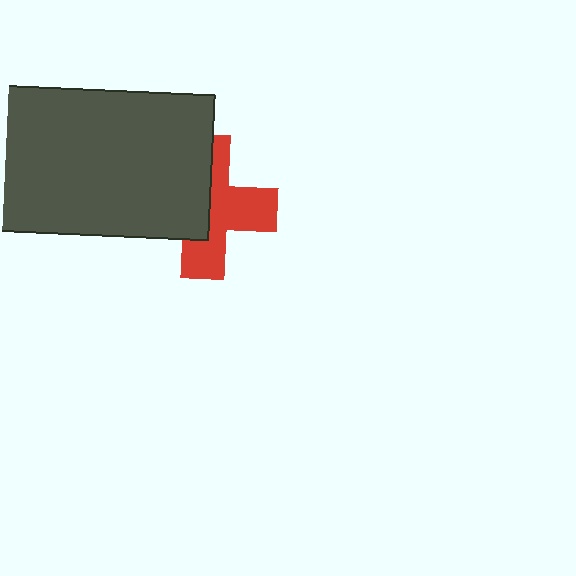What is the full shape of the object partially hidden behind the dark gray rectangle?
The partially hidden object is a red cross.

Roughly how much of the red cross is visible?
About half of it is visible (roughly 52%).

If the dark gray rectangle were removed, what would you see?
You would see the complete red cross.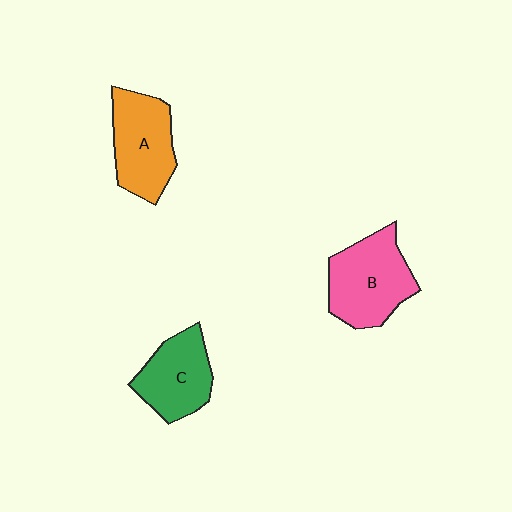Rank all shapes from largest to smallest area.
From largest to smallest: B (pink), A (orange), C (green).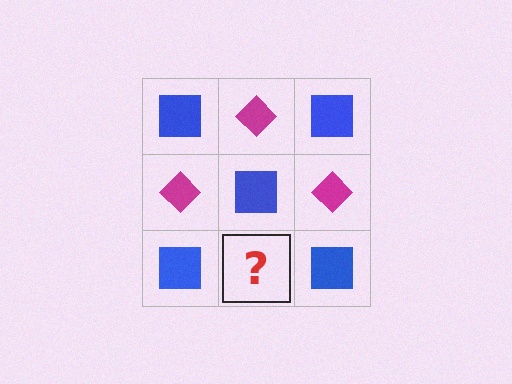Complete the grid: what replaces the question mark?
The question mark should be replaced with a magenta diamond.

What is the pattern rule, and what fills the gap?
The rule is that it alternates blue square and magenta diamond in a checkerboard pattern. The gap should be filled with a magenta diamond.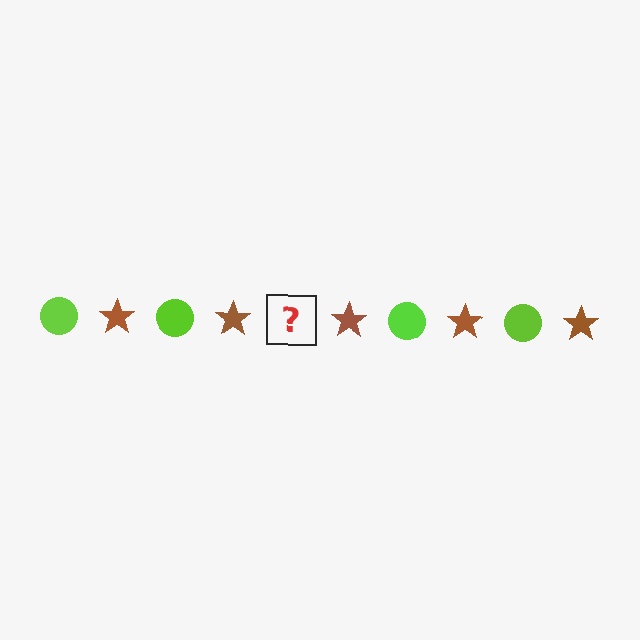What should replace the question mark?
The question mark should be replaced with a lime circle.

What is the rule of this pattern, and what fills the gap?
The rule is that the pattern alternates between lime circle and brown star. The gap should be filled with a lime circle.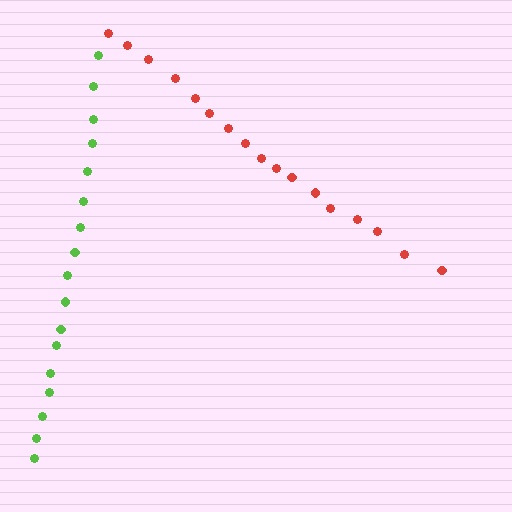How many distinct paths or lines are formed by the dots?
There are 2 distinct paths.